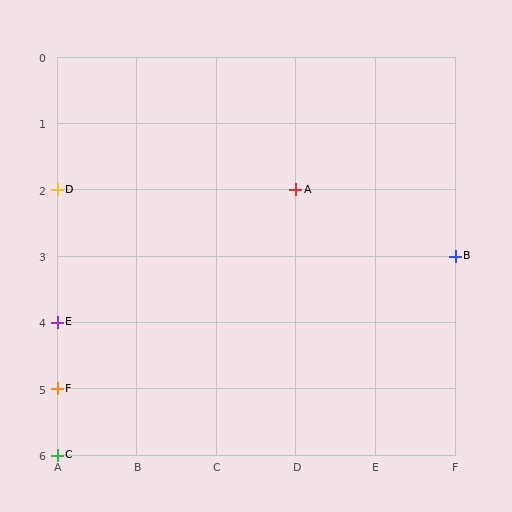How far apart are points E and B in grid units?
Points E and B are 5 columns and 1 row apart (about 5.1 grid units diagonally).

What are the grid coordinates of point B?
Point B is at grid coordinates (F, 3).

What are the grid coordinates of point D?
Point D is at grid coordinates (A, 2).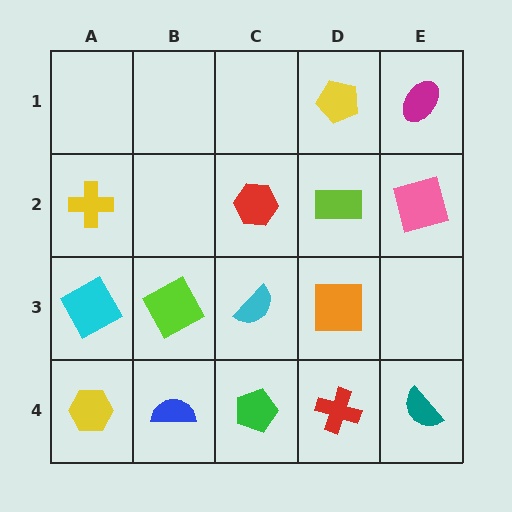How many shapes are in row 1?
2 shapes.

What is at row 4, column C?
A green pentagon.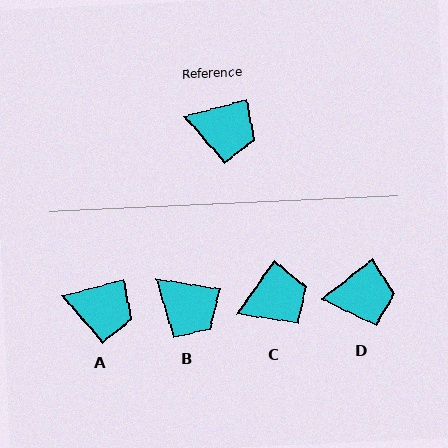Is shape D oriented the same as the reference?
No, it is off by about 22 degrees.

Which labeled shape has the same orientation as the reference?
A.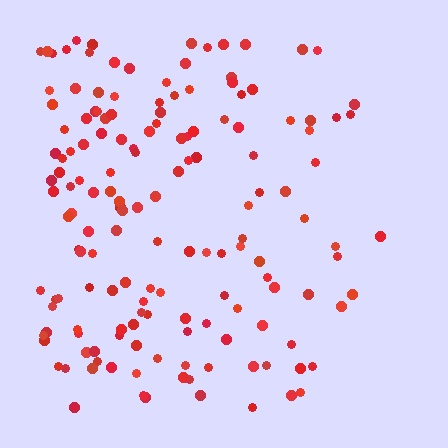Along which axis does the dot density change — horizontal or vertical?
Horizontal.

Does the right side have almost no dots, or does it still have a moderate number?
Still a moderate number, just noticeably fewer than the left.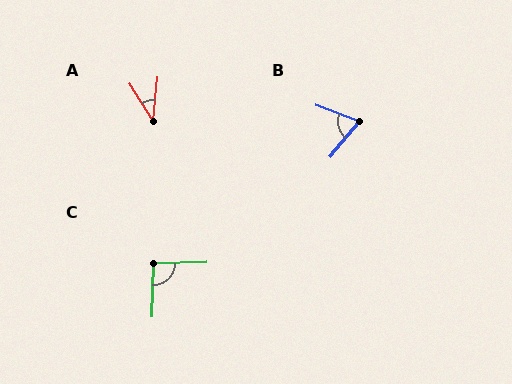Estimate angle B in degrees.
Approximately 71 degrees.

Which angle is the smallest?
A, at approximately 37 degrees.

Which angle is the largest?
C, at approximately 93 degrees.